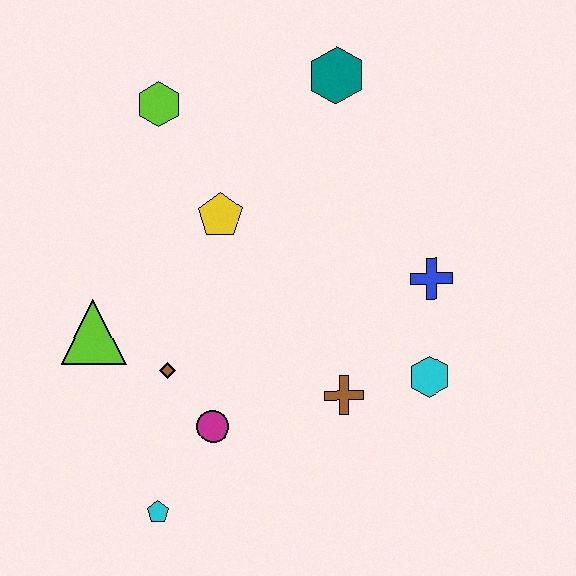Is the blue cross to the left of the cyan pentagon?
No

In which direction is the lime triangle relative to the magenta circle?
The lime triangle is to the left of the magenta circle.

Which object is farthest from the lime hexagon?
The cyan pentagon is farthest from the lime hexagon.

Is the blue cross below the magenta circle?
No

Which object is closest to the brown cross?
The cyan hexagon is closest to the brown cross.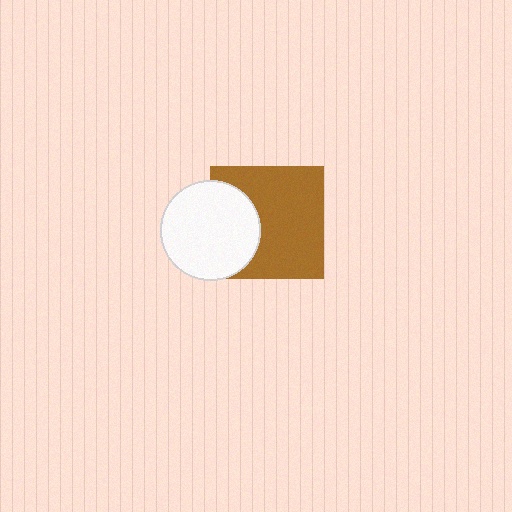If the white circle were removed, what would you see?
You would see the complete brown square.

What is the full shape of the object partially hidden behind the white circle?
The partially hidden object is a brown square.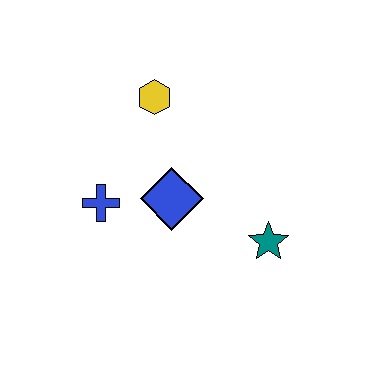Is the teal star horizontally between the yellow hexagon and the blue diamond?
No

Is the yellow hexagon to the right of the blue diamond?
No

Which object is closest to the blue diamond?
The blue cross is closest to the blue diamond.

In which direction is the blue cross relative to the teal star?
The blue cross is to the left of the teal star.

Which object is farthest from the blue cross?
The teal star is farthest from the blue cross.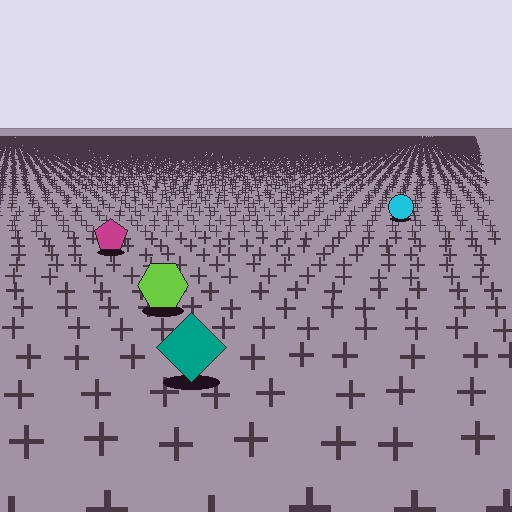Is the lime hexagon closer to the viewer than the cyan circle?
Yes. The lime hexagon is closer — you can tell from the texture gradient: the ground texture is coarser near it.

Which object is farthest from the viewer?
The cyan circle is farthest from the viewer. It appears smaller and the ground texture around it is denser.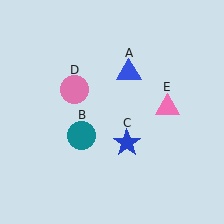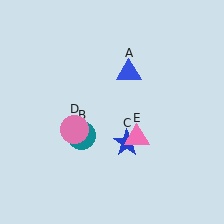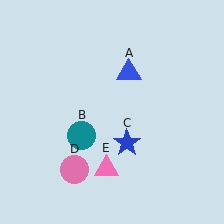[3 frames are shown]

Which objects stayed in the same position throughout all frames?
Blue triangle (object A) and teal circle (object B) and blue star (object C) remained stationary.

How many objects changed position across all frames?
2 objects changed position: pink circle (object D), pink triangle (object E).